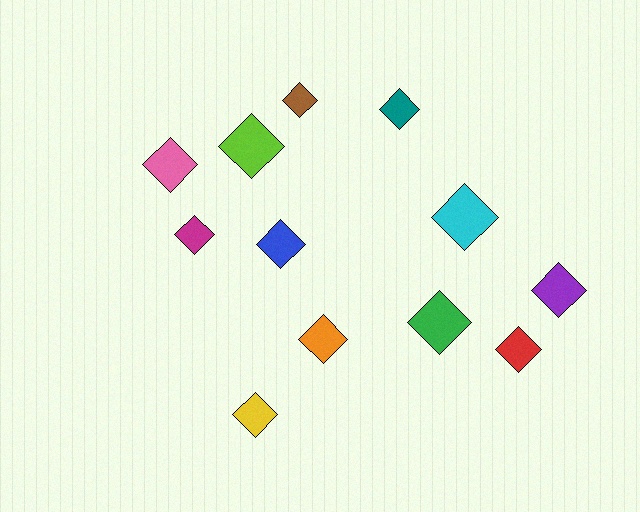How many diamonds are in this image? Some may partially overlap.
There are 12 diamonds.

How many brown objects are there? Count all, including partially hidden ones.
There is 1 brown object.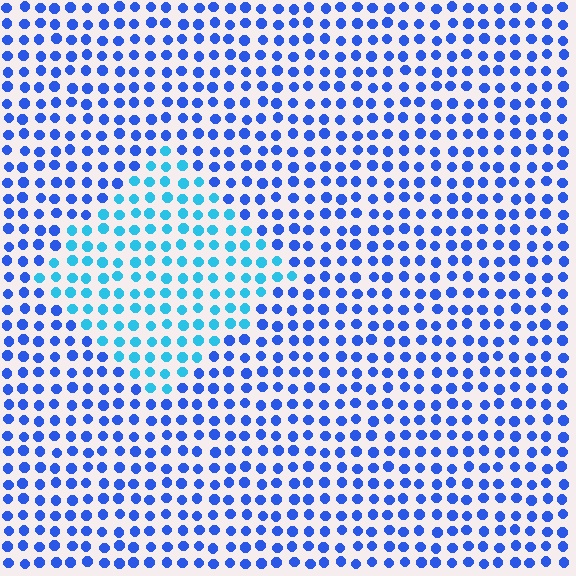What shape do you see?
I see a diamond.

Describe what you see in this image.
The image is filled with small blue elements in a uniform arrangement. A diamond-shaped region is visible where the elements are tinted to a slightly different hue, forming a subtle color boundary.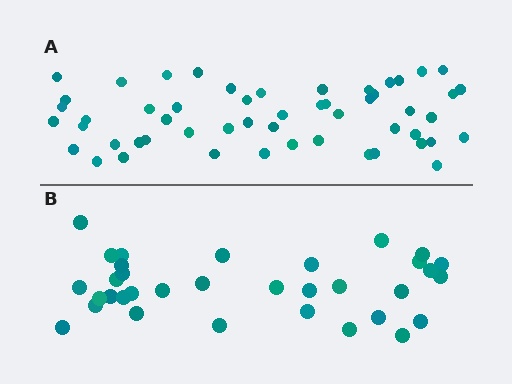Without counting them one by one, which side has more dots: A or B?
Region A (the top region) has more dots.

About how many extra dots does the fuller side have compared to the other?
Region A has approximately 20 more dots than region B.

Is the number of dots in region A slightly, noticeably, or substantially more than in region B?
Region A has substantially more. The ratio is roughly 1.6 to 1.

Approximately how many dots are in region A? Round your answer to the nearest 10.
About 50 dots. (The exact count is 53, which rounds to 50.)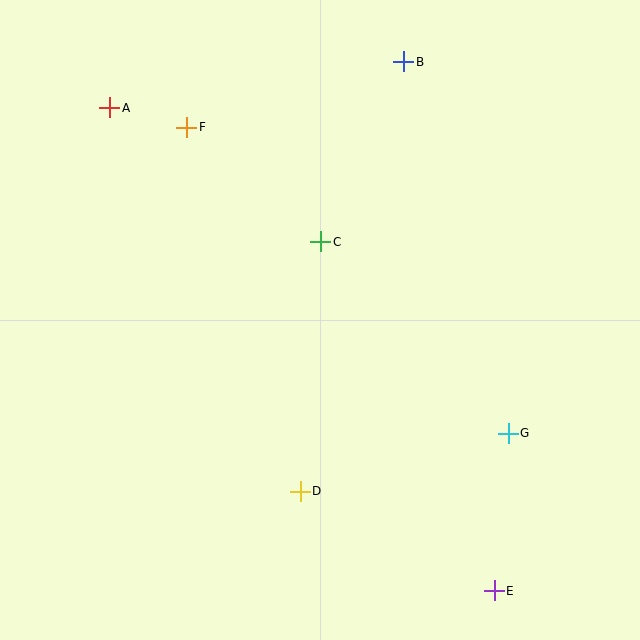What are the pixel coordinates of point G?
Point G is at (508, 433).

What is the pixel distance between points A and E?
The distance between A and E is 618 pixels.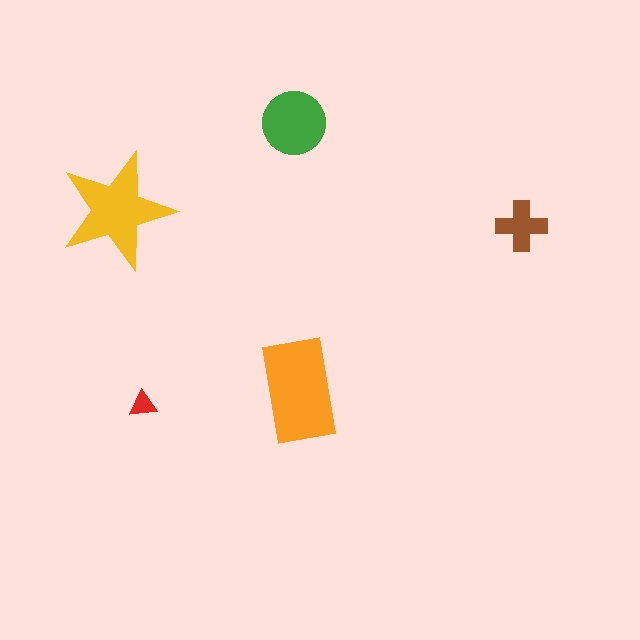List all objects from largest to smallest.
The orange rectangle, the yellow star, the green circle, the brown cross, the red triangle.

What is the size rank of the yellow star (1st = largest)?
2nd.